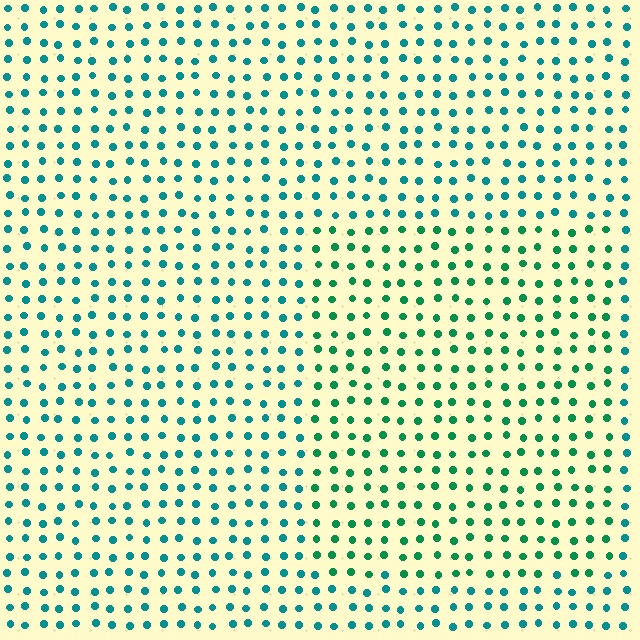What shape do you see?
I see a rectangle.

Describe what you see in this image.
The image is filled with small teal elements in a uniform arrangement. A rectangle-shaped region is visible where the elements are tinted to a slightly different hue, forming a subtle color boundary.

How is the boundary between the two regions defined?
The boundary is defined purely by a slight shift in hue (about 30 degrees). Spacing, size, and orientation are identical on both sides.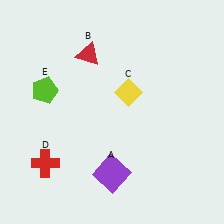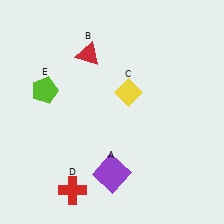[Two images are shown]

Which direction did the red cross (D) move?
The red cross (D) moved right.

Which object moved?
The red cross (D) moved right.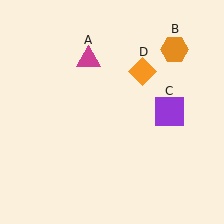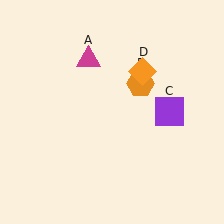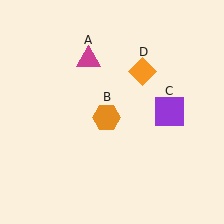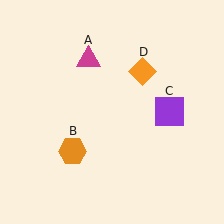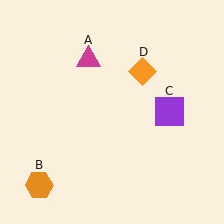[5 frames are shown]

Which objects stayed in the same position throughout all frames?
Magenta triangle (object A) and purple square (object C) and orange diamond (object D) remained stationary.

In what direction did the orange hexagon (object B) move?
The orange hexagon (object B) moved down and to the left.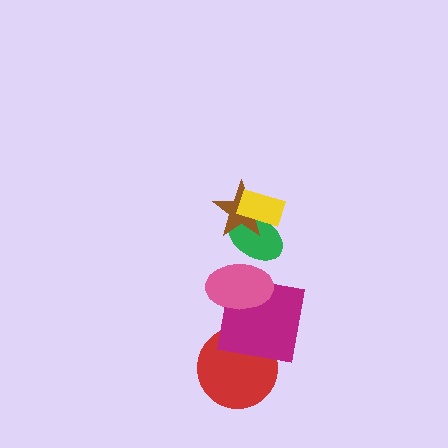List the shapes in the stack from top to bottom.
From top to bottom: the yellow rectangle, the brown star, the green ellipse, the pink ellipse, the magenta square, the red circle.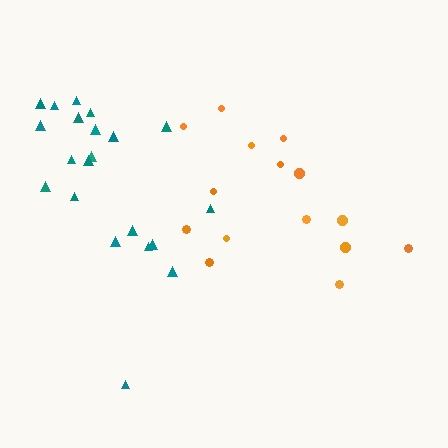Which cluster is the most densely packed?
Teal.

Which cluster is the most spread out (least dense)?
Orange.